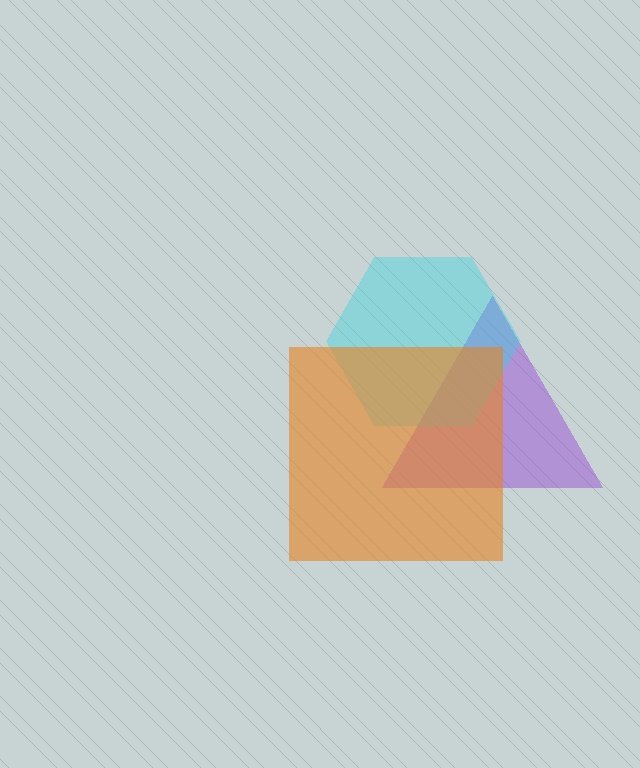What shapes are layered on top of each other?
The layered shapes are: a purple triangle, a cyan hexagon, an orange square.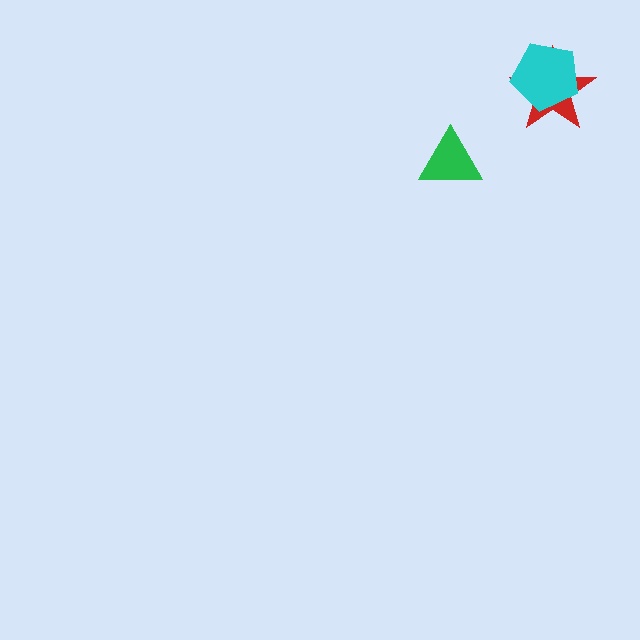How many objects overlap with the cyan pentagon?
1 object overlaps with the cyan pentagon.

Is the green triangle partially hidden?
No, no other shape covers it.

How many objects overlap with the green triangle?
0 objects overlap with the green triangle.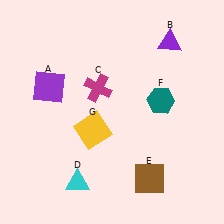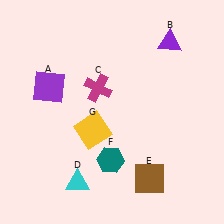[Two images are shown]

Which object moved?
The teal hexagon (F) moved down.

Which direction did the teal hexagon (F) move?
The teal hexagon (F) moved down.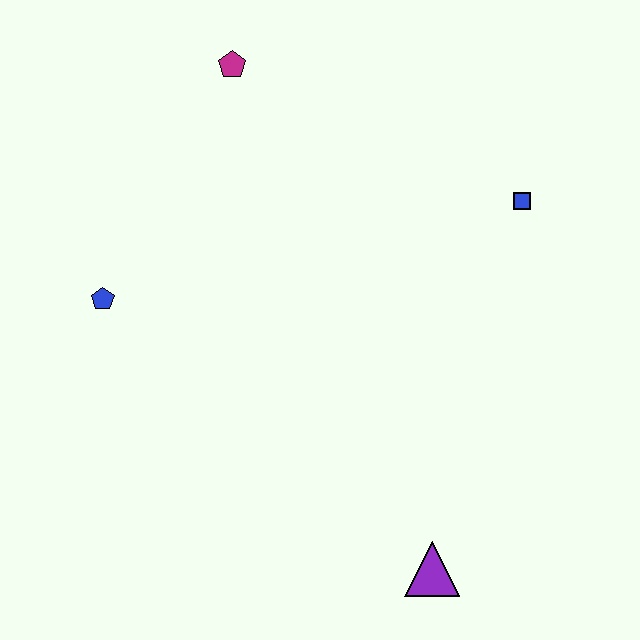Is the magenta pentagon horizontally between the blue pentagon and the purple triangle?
Yes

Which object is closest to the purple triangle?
The blue square is closest to the purple triangle.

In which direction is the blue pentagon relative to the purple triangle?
The blue pentagon is to the left of the purple triangle.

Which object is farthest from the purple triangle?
The magenta pentagon is farthest from the purple triangle.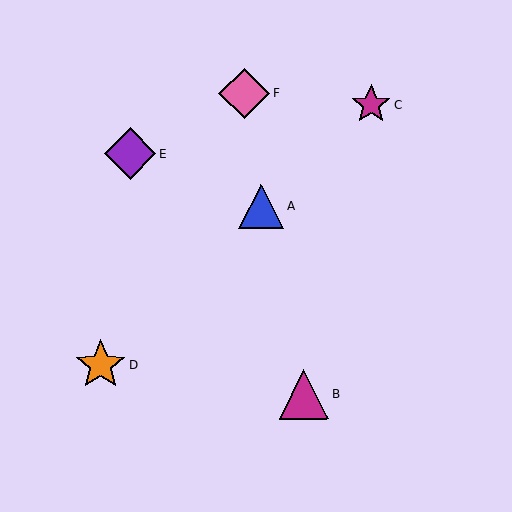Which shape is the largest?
The purple diamond (labeled E) is the largest.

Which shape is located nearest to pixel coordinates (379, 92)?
The magenta star (labeled C) at (371, 105) is nearest to that location.